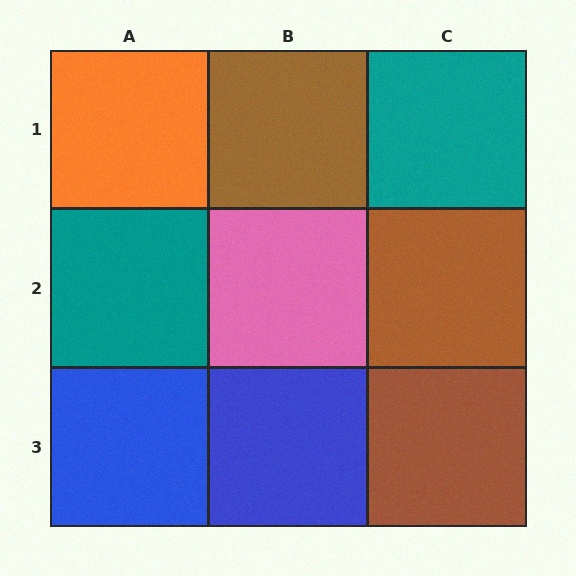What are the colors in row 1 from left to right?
Orange, brown, teal.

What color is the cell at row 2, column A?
Teal.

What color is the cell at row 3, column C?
Brown.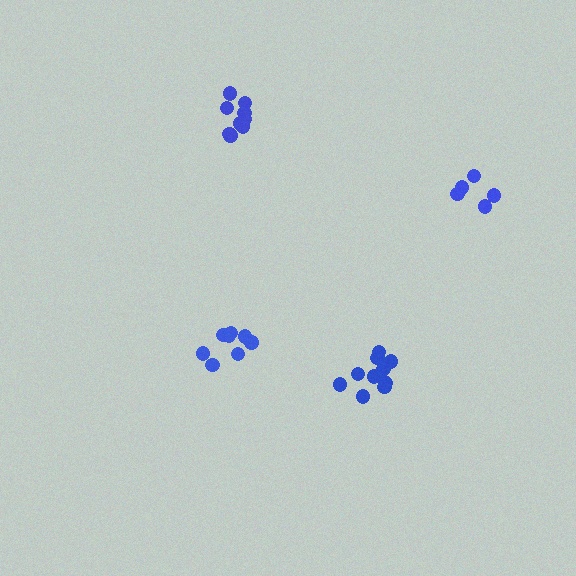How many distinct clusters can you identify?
There are 4 distinct clusters.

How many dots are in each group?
Group 1: 5 dots, Group 2: 9 dots, Group 3: 8 dots, Group 4: 11 dots (33 total).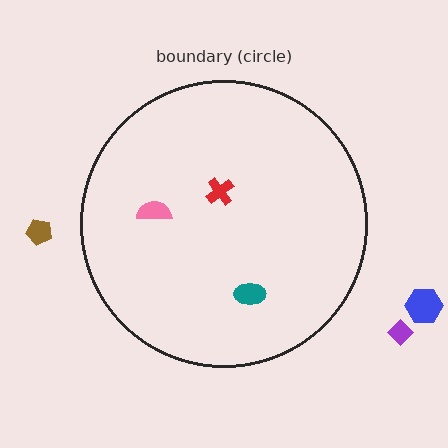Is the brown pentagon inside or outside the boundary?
Outside.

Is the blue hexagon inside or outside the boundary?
Outside.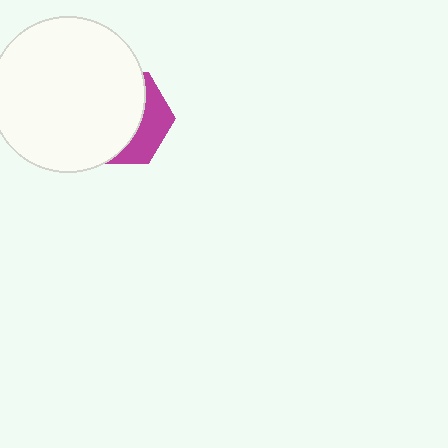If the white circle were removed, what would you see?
You would see the complete magenta hexagon.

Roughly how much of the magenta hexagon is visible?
A small part of it is visible (roughly 32%).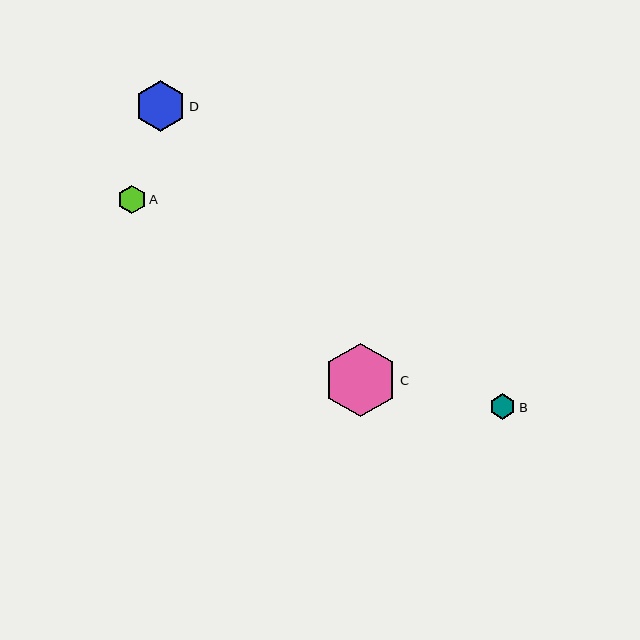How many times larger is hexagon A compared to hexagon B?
Hexagon A is approximately 1.1 times the size of hexagon B.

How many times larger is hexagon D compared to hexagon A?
Hexagon D is approximately 1.8 times the size of hexagon A.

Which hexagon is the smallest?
Hexagon B is the smallest with a size of approximately 25 pixels.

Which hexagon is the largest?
Hexagon C is the largest with a size of approximately 74 pixels.